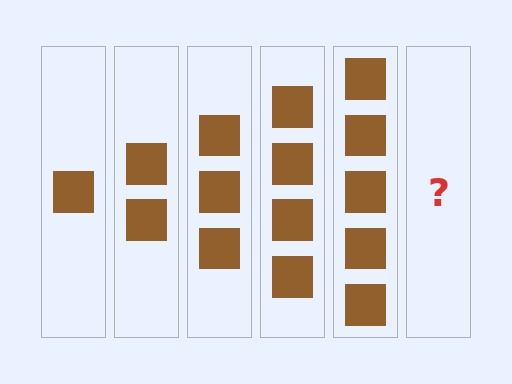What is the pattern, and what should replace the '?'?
The pattern is that each step adds one more square. The '?' should be 6 squares.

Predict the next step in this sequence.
The next step is 6 squares.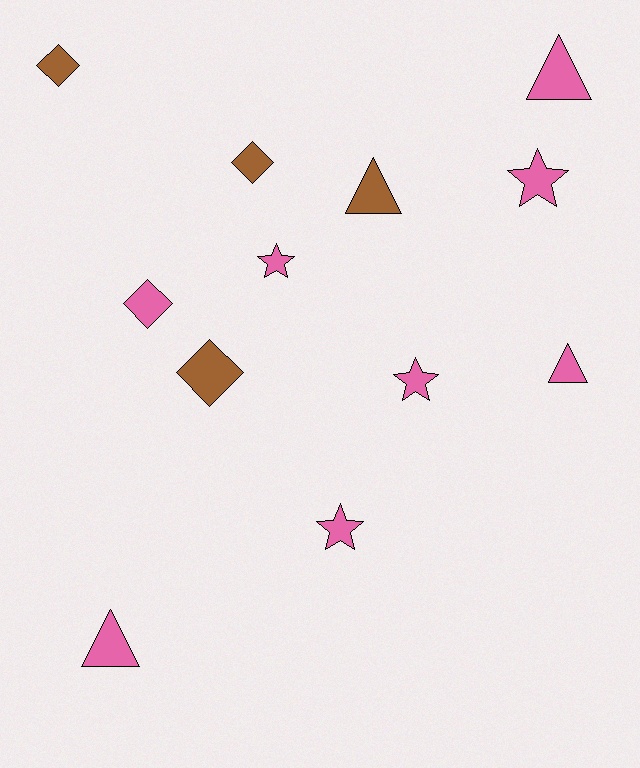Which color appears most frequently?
Pink, with 8 objects.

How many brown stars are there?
There are no brown stars.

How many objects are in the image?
There are 12 objects.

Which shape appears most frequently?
Diamond, with 4 objects.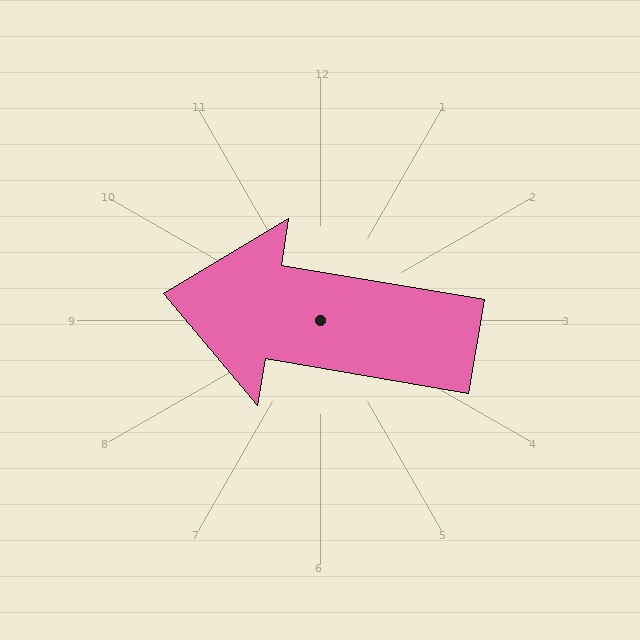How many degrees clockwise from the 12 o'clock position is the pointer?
Approximately 280 degrees.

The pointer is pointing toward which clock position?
Roughly 9 o'clock.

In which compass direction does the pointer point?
West.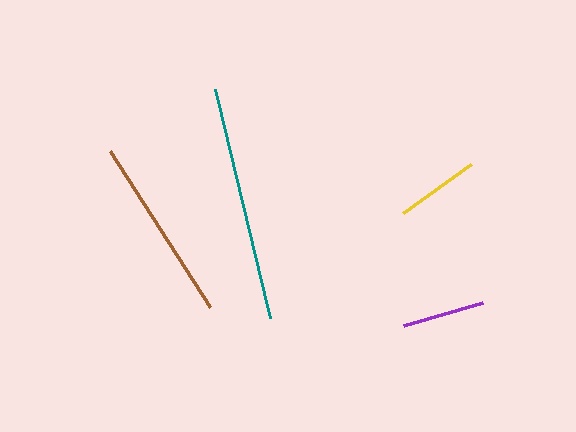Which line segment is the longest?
The teal line is the longest at approximately 235 pixels.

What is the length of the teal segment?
The teal segment is approximately 235 pixels long.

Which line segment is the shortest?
The purple line is the shortest at approximately 82 pixels.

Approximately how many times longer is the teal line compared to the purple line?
The teal line is approximately 2.9 times the length of the purple line.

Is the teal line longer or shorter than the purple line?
The teal line is longer than the purple line.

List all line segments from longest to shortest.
From longest to shortest: teal, brown, yellow, purple.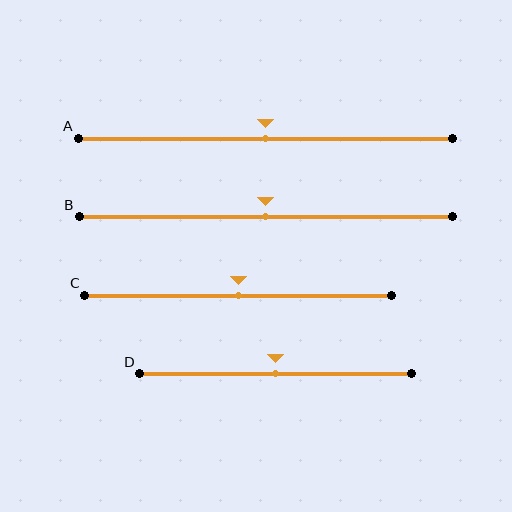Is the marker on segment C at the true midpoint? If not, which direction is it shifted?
Yes, the marker on segment C is at the true midpoint.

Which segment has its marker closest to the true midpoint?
Segment A has its marker closest to the true midpoint.